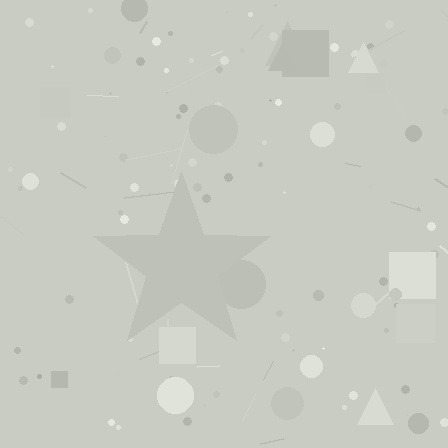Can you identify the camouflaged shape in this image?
The camouflaged shape is a star.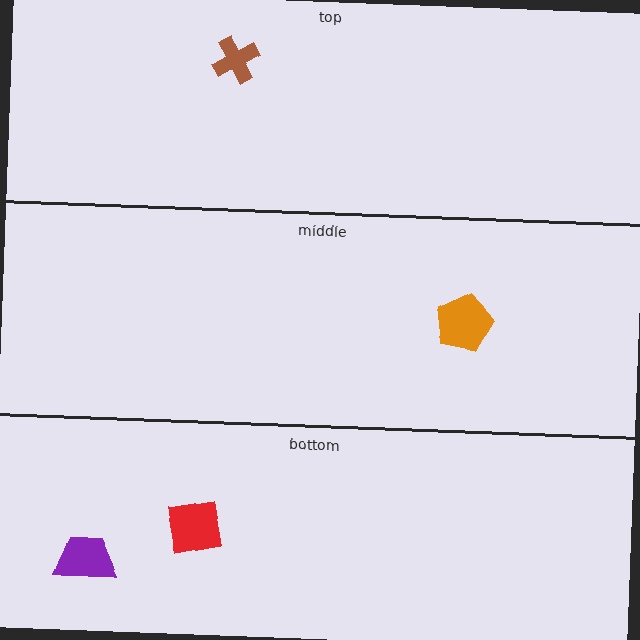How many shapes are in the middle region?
1.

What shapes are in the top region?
The brown cross.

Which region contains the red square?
The bottom region.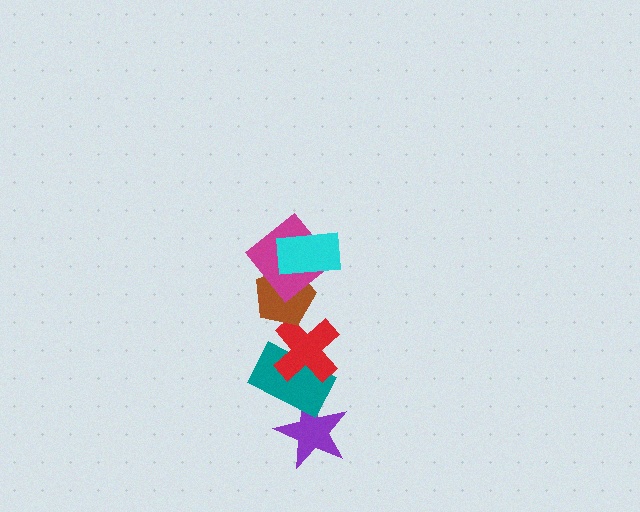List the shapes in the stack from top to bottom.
From top to bottom: the cyan rectangle, the magenta diamond, the brown pentagon, the red cross, the teal rectangle, the purple star.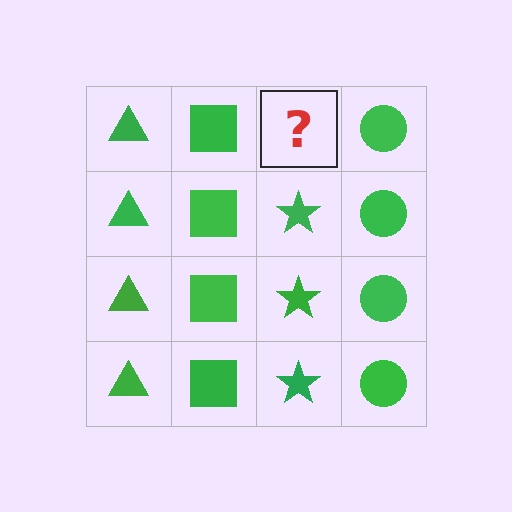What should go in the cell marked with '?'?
The missing cell should contain a green star.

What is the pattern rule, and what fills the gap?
The rule is that each column has a consistent shape. The gap should be filled with a green star.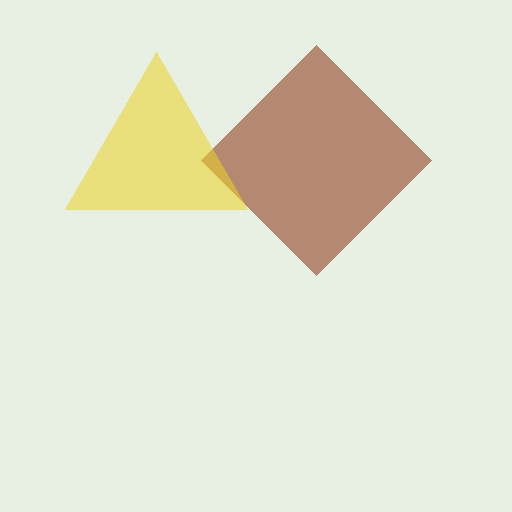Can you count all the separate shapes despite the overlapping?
Yes, there are 2 separate shapes.